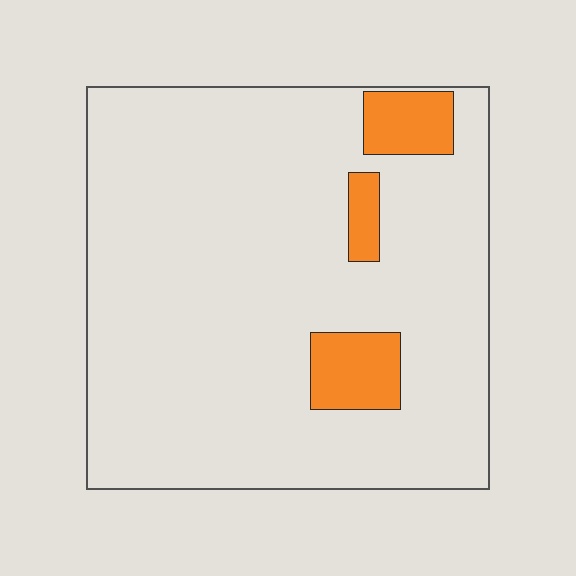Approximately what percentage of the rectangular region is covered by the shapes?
Approximately 10%.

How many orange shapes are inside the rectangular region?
3.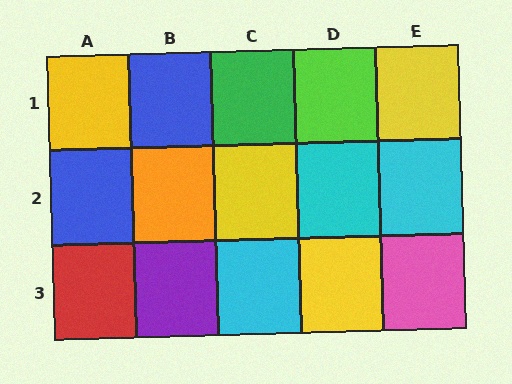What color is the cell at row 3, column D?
Yellow.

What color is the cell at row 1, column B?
Blue.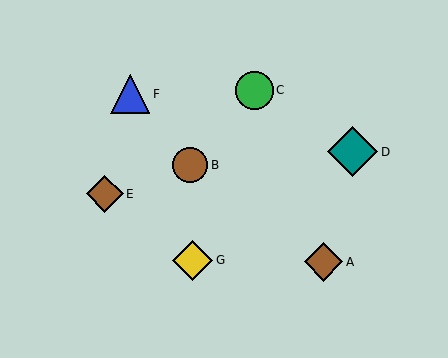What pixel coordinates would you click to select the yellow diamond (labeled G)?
Click at (192, 260) to select the yellow diamond G.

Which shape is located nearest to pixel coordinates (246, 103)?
The green circle (labeled C) at (254, 90) is nearest to that location.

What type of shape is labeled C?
Shape C is a green circle.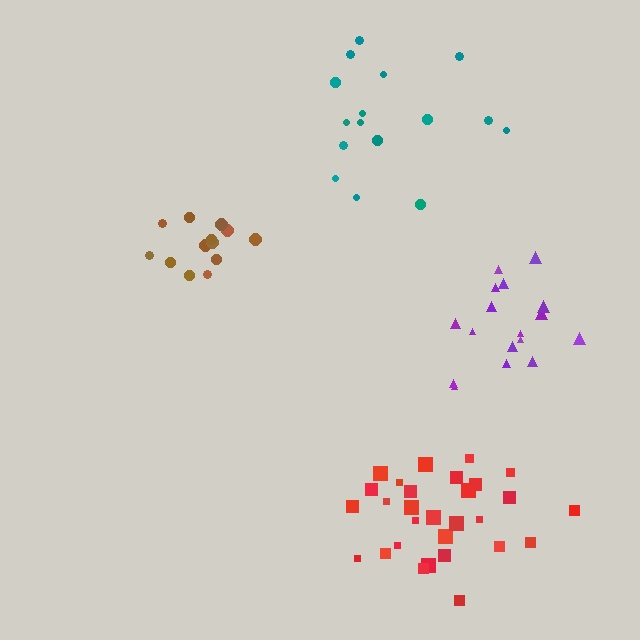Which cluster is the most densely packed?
Brown.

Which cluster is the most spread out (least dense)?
Teal.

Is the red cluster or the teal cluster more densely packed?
Red.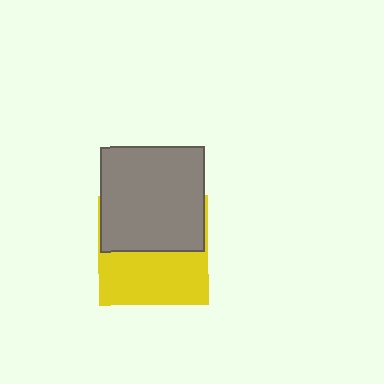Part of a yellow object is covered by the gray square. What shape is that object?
It is a square.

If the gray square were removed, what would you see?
You would see the complete yellow square.